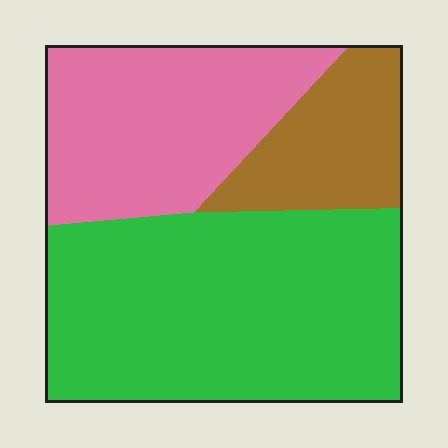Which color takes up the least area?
Brown, at roughly 15%.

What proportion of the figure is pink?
Pink covers about 30% of the figure.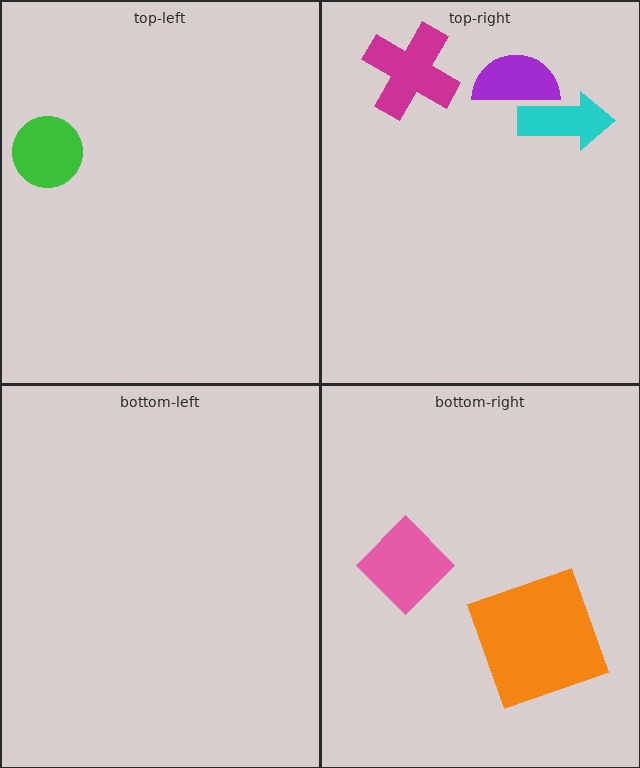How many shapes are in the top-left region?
1.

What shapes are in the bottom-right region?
The orange square, the pink diamond.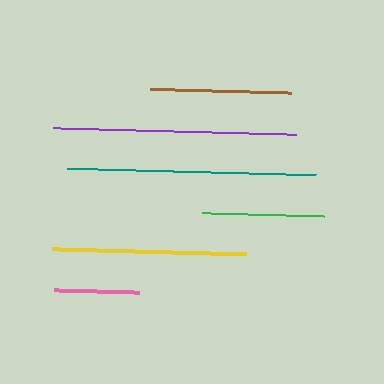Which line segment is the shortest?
The pink line is the shortest at approximately 86 pixels.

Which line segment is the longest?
The teal line is the longest at approximately 249 pixels.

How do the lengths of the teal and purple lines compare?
The teal and purple lines are approximately the same length.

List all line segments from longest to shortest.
From longest to shortest: teal, purple, yellow, brown, green, pink.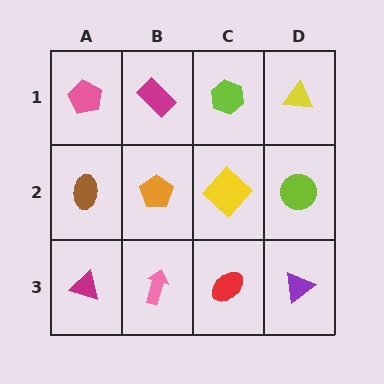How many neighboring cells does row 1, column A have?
2.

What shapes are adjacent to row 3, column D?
A lime circle (row 2, column D), a red ellipse (row 3, column C).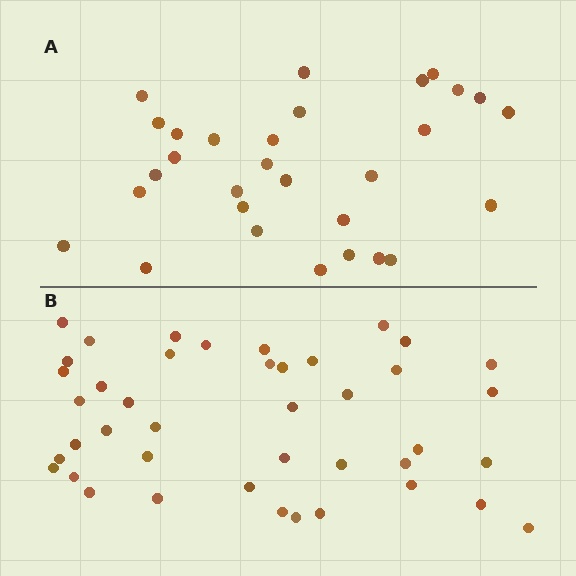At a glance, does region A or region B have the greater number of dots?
Region B (the bottom region) has more dots.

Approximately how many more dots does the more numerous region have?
Region B has roughly 12 or so more dots than region A.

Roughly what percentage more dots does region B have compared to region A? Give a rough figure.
About 40% more.